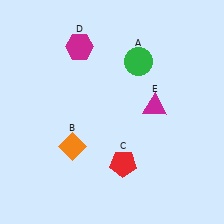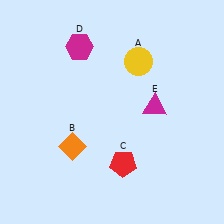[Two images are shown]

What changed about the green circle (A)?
In Image 1, A is green. In Image 2, it changed to yellow.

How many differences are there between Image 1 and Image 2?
There is 1 difference between the two images.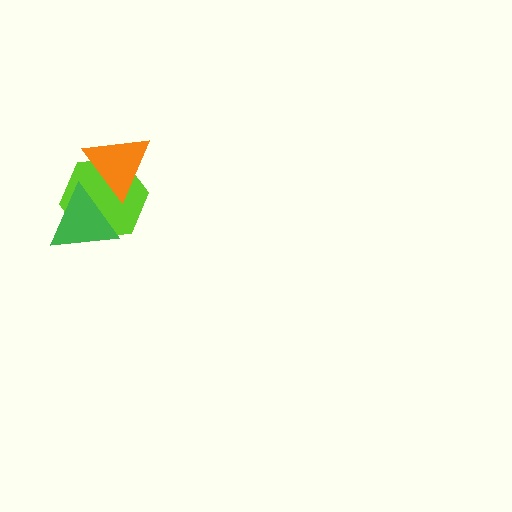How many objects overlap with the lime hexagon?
2 objects overlap with the lime hexagon.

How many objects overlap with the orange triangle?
2 objects overlap with the orange triangle.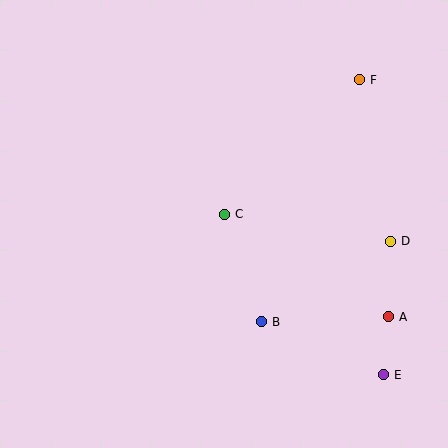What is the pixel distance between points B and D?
The distance between B and D is 152 pixels.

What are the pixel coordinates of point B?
Point B is at (262, 322).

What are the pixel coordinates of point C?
Point C is at (225, 214).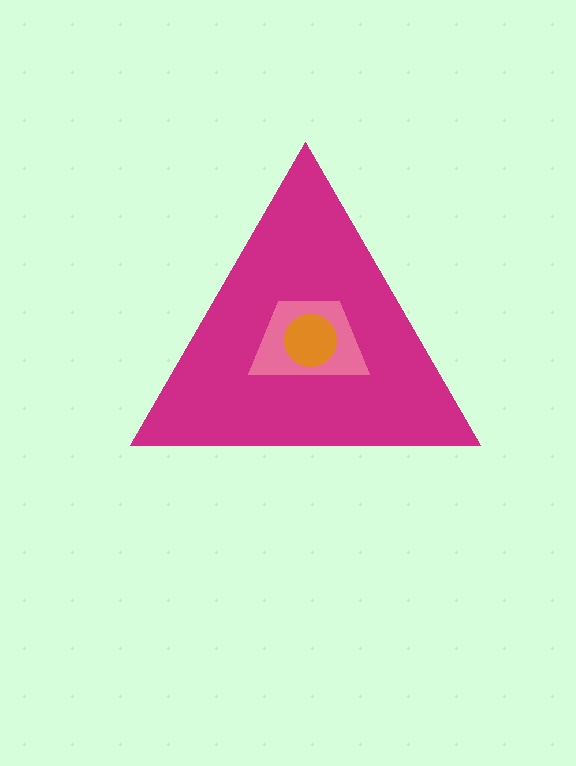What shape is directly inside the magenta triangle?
The pink trapezoid.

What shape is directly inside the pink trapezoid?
The orange circle.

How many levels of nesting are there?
3.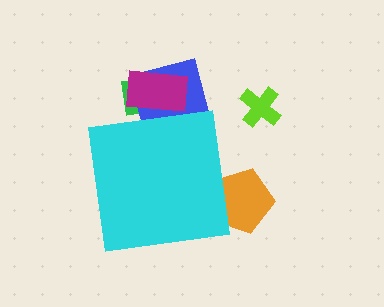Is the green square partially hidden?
Yes, the green square is partially hidden behind the cyan square.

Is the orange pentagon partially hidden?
Yes, the orange pentagon is partially hidden behind the cyan square.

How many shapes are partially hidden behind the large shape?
4 shapes are partially hidden.